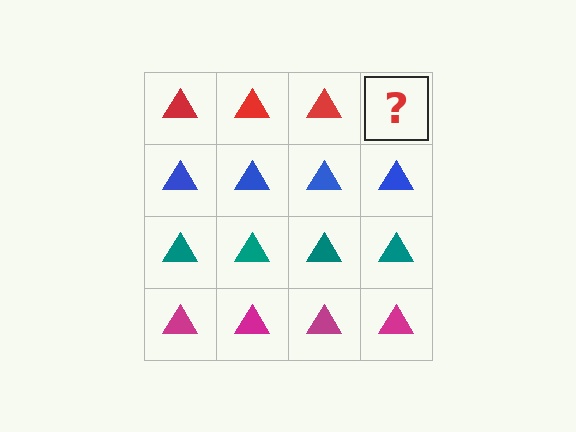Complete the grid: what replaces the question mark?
The question mark should be replaced with a red triangle.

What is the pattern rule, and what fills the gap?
The rule is that each row has a consistent color. The gap should be filled with a red triangle.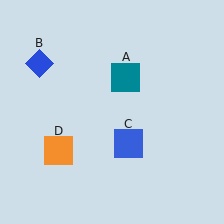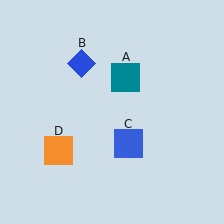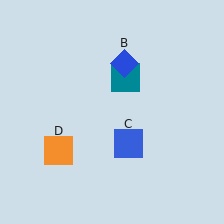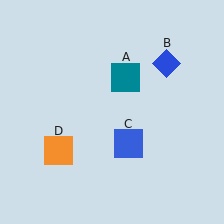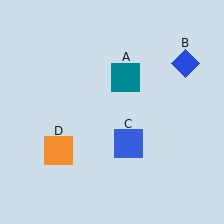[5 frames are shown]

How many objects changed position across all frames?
1 object changed position: blue diamond (object B).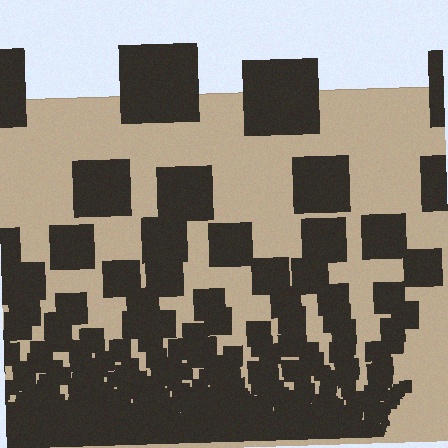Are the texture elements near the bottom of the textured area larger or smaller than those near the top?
Smaller. The gradient is inverted — elements near the bottom are smaller and denser.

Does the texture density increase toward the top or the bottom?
Density increases toward the bottom.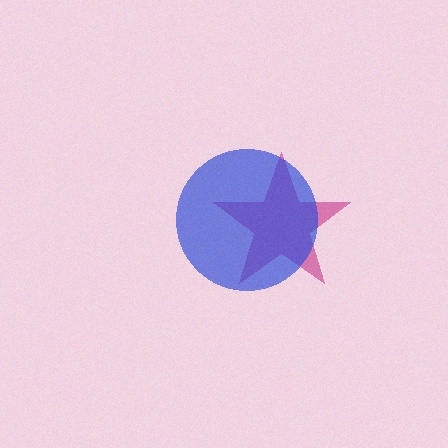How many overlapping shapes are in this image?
There are 2 overlapping shapes in the image.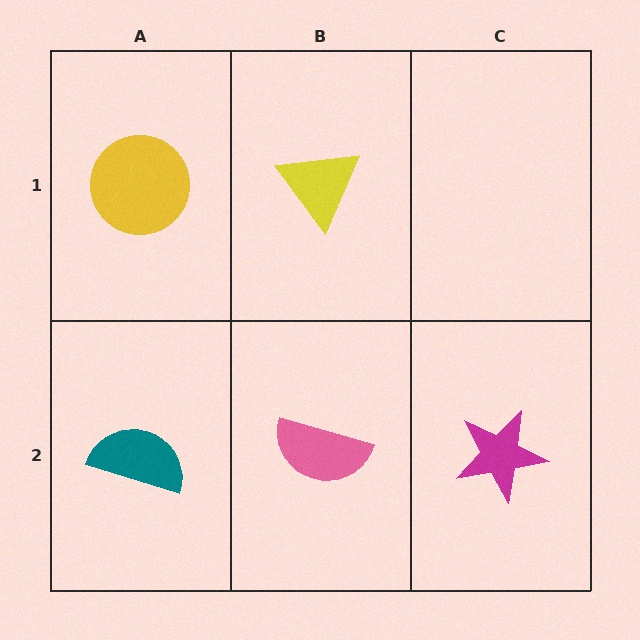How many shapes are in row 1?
2 shapes.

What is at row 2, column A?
A teal semicircle.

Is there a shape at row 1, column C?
No, that cell is empty.